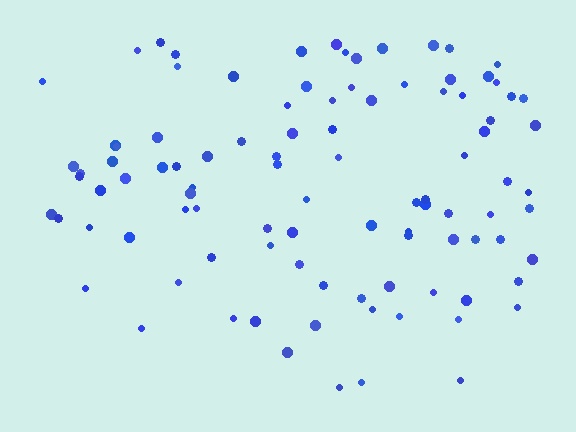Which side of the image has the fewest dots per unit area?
The bottom.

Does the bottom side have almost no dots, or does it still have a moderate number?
Still a moderate number, just noticeably fewer than the top.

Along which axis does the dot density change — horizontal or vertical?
Vertical.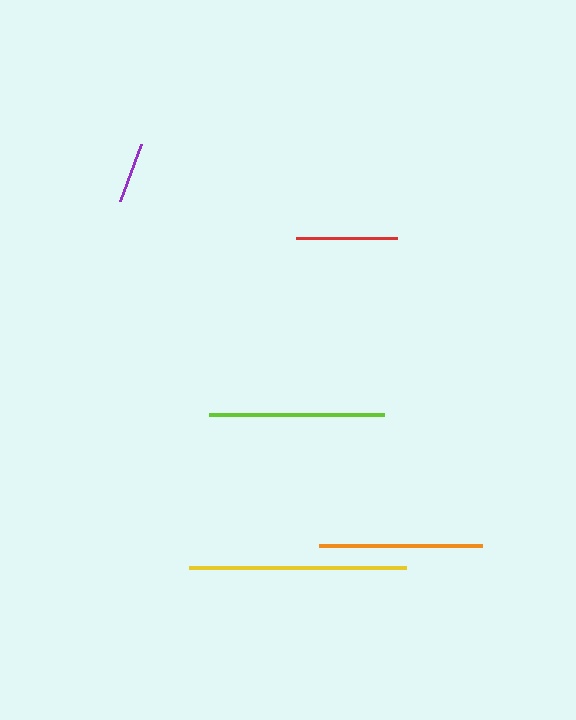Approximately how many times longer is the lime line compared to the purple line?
The lime line is approximately 2.9 times the length of the purple line.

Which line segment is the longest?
The yellow line is the longest at approximately 217 pixels.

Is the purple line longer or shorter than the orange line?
The orange line is longer than the purple line.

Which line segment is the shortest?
The purple line is the shortest at approximately 60 pixels.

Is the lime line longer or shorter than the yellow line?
The yellow line is longer than the lime line.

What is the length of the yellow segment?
The yellow segment is approximately 217 pixels long.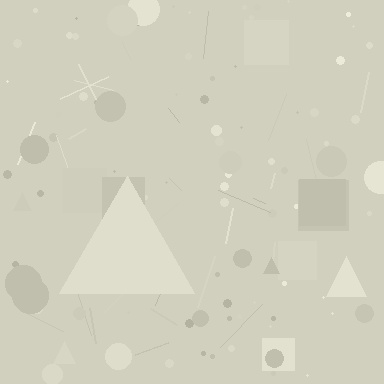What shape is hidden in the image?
A triangle is hidden in the image.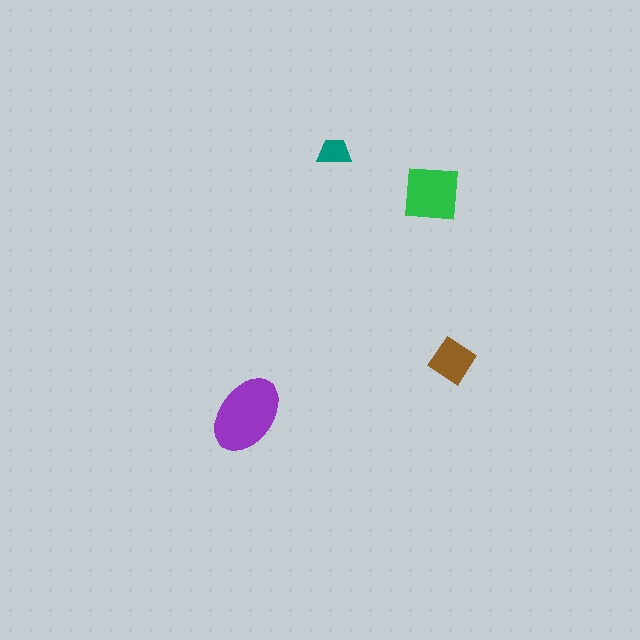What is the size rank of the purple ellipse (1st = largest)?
1st.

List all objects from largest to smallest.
The purple ellipse, the green square, the brown diamond, the teal trapezoid.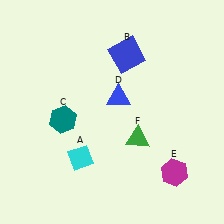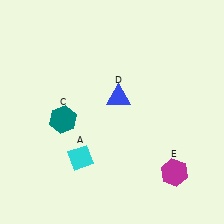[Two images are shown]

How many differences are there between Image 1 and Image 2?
There are 2 differences between the two images.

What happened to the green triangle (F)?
The green triangle (F) was removed in Image 2. It was in the bottom-right area of Image 1.